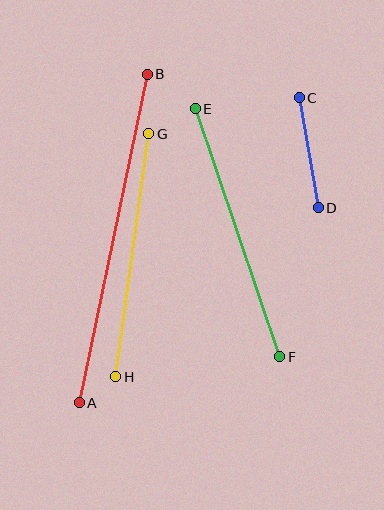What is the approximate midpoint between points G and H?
The midpoint is at approximately (132, 255) pixels.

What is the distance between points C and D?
The distance is approximately 112 pixels.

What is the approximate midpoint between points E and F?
The midpoint is at approximately (238, 233) pixels.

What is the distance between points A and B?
The distance is approximately 335 pixels.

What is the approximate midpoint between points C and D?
The midpoint is at approximately (309, 153) pixels.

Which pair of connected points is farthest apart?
Points A and B are farthest apart.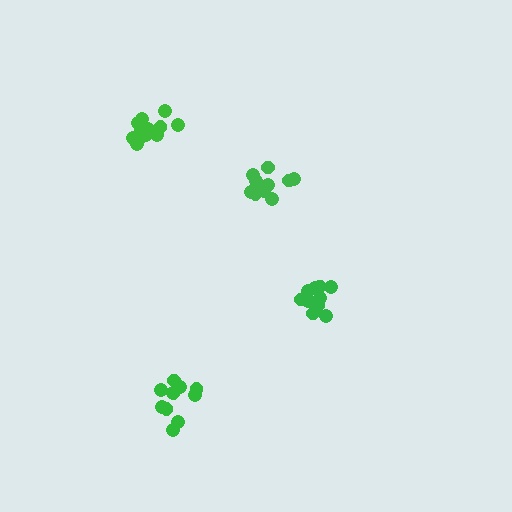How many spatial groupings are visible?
There are 4 spatial groupings.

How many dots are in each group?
Group 1: 10 dots, Group 2: 10 dots, Group 3: 11 dots, Group 4: 13 dots (44 total).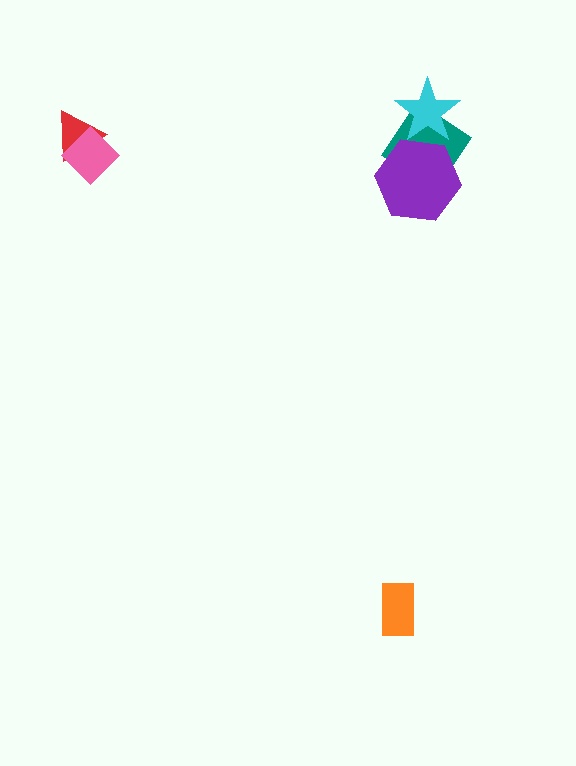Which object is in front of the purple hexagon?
The cyan star is in front of the purple hexagon.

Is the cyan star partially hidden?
No, no other shape covers it.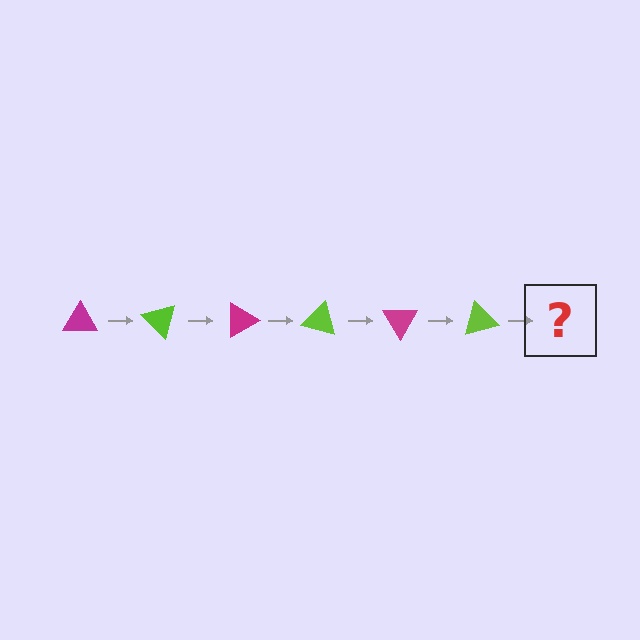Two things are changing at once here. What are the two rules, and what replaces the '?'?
The two rules are that it rotates 45 degrees each step and the color cycles through magenta and lime. The '?' should be a magenta triangle, rotated 270 degrees from the start.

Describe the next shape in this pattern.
It should be a magenta triangle, rotated 270 degrees from the start.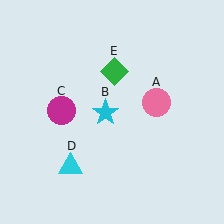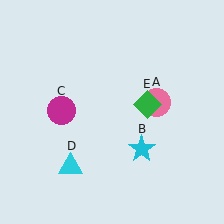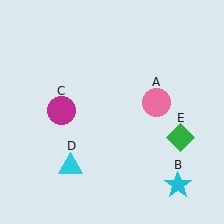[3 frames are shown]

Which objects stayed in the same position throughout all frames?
Pink circle (object A) and magenta circle (object C) and cyan triangle (object D) remained stationary.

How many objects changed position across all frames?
2 objects changed position: cyan star (object B), green diamond (object E).